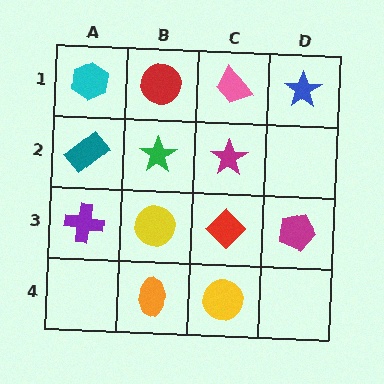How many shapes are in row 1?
4 shapes.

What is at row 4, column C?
A yellow circle.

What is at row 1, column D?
A blue star.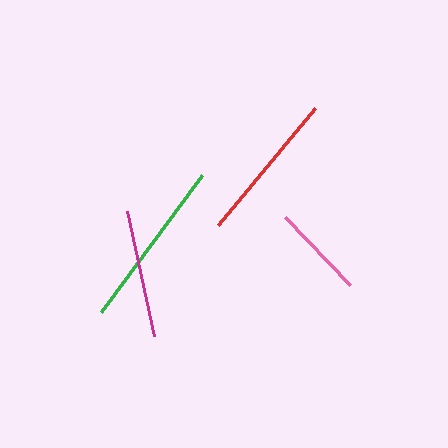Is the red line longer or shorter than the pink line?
The red line is longer than the pink line.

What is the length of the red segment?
The red segment is approximately 153 pixels long.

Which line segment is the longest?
The green line is the longest at approximately 170 pixels.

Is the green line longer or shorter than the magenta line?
The green line is longer than the magenta line.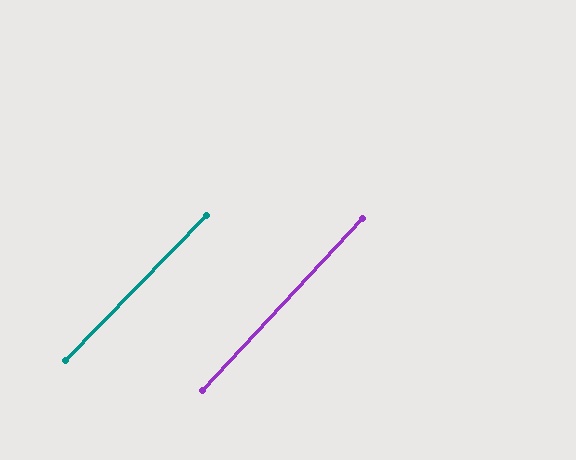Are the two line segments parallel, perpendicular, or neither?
Parallel — their directions differ by only 1.0°.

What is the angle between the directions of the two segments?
Approximately 1 degree.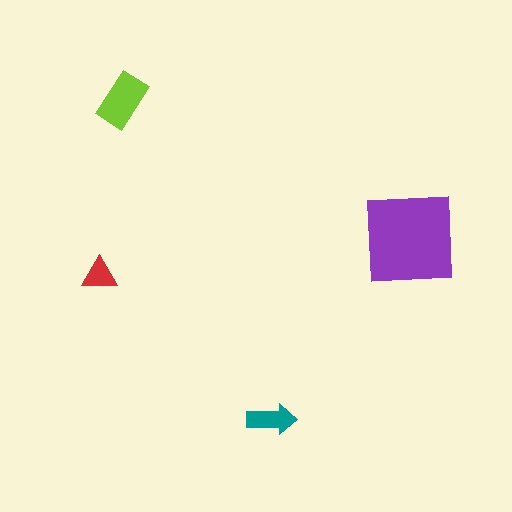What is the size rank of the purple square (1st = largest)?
1st.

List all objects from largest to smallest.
The purple square, the lime rectangle, the teal arrow, the red triangle.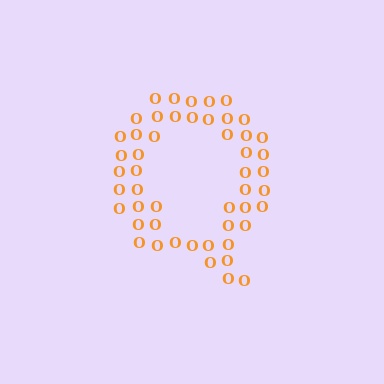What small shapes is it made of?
It is made of small letter O's.